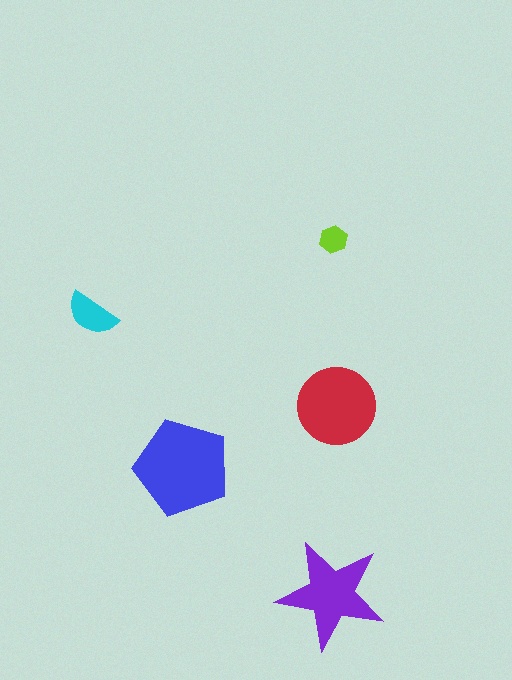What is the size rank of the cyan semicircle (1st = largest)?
4th.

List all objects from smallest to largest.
The lime hexagon, the cyan semicircle, the purple star, the red circle, the blue pentagon.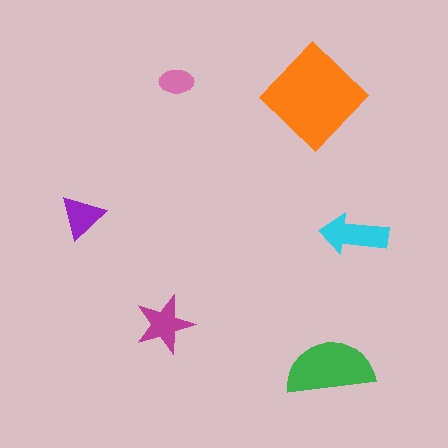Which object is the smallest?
The pink ellipse.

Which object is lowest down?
The green semicircle is bottommost.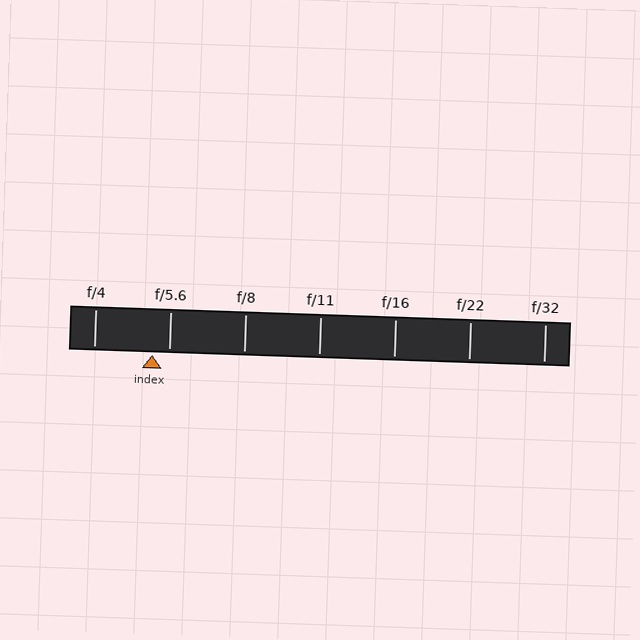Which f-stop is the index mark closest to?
The index mark is closest to f/5.6.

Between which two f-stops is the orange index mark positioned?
The index mark is between f/4 and f/5.6.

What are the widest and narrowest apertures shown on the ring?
The widest aperture shown is f/4 and the narrowest is f/32.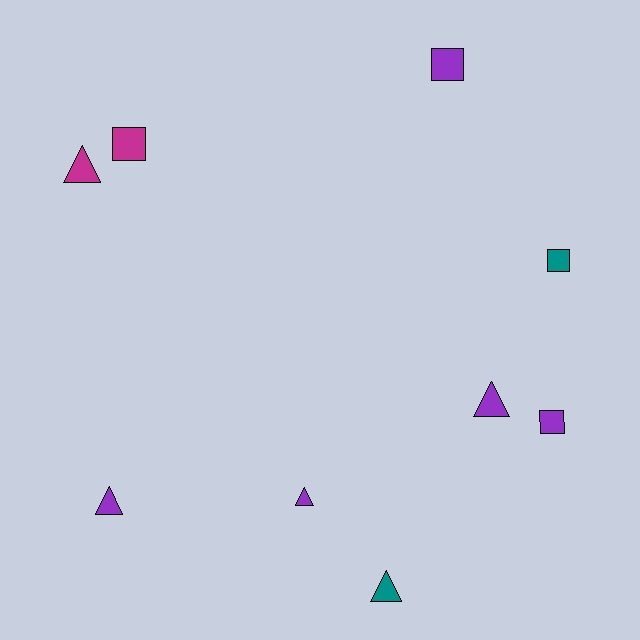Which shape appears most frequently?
Triangle, with 5 objects.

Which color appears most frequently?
Purple, with 5 objects.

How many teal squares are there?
There is 1 teal square.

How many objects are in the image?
There are 9 objects.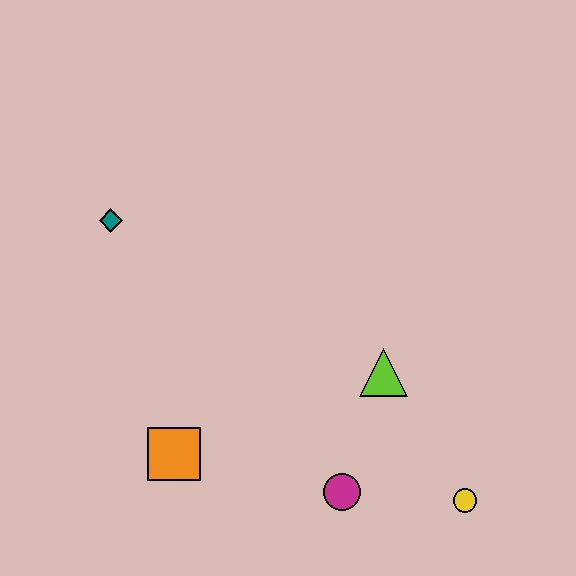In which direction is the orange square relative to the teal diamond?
The orange square is below the teal diamond.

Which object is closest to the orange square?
The magenta circle is closest to the orange square.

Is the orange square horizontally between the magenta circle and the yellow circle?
No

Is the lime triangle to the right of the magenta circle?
Yes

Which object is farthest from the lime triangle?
The teal diamond is farthest from the lime triangle.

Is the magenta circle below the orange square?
Yes